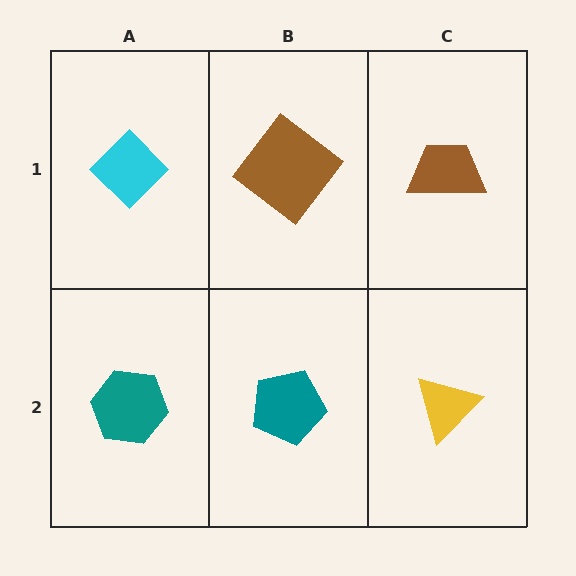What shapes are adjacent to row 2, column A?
A cyan diamond (row 1, column A), a teal pentagon (row 2, column B).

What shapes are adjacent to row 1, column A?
A teal hexagon (row 2, column A), a brown diamond (row 1, column B).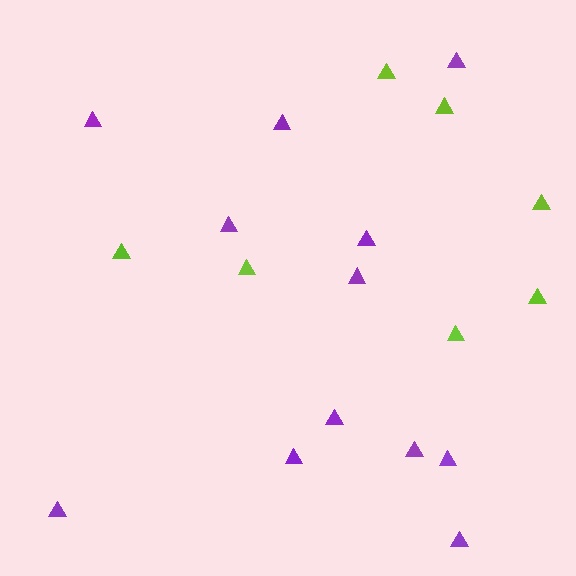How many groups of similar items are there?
There are 2 groups: one group of purple triangles (12) and one group of lime triangles (7).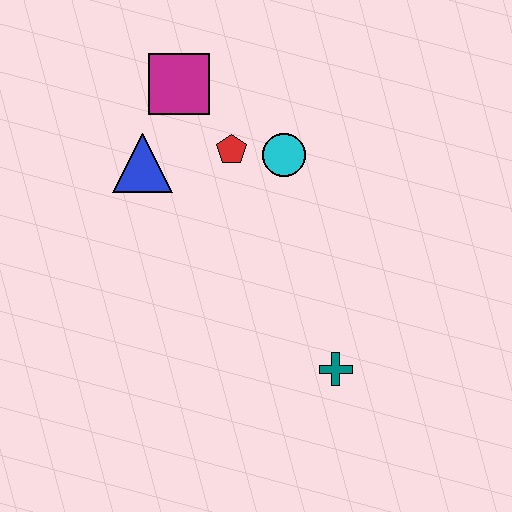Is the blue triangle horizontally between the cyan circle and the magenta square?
No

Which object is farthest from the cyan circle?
The teal cross is farthest from the cyan circle.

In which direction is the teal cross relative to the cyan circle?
The teal cross is below the cyan circle.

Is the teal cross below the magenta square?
Yes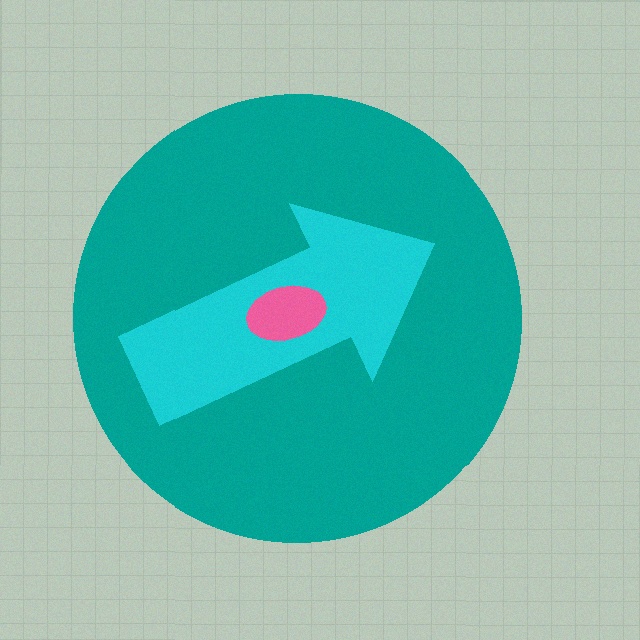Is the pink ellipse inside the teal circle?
Yes.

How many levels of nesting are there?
3.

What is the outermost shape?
The teal circle.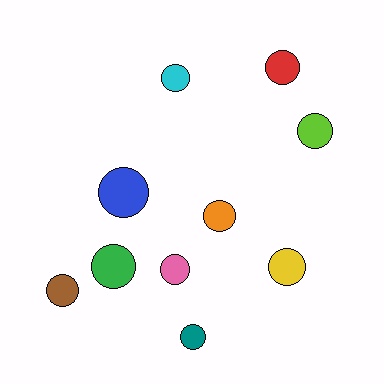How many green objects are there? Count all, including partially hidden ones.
There is 1 green object.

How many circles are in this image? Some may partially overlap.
There are 10 circles.